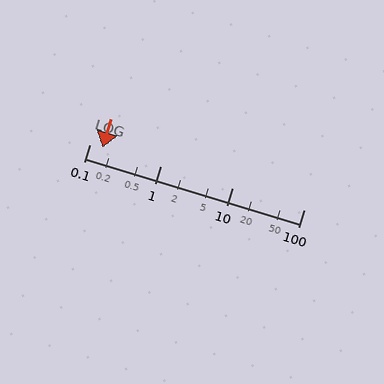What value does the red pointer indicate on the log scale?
The pointer indicates approximately 0.15.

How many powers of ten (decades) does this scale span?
The scale spans 3 decades, from 0.1 to 100.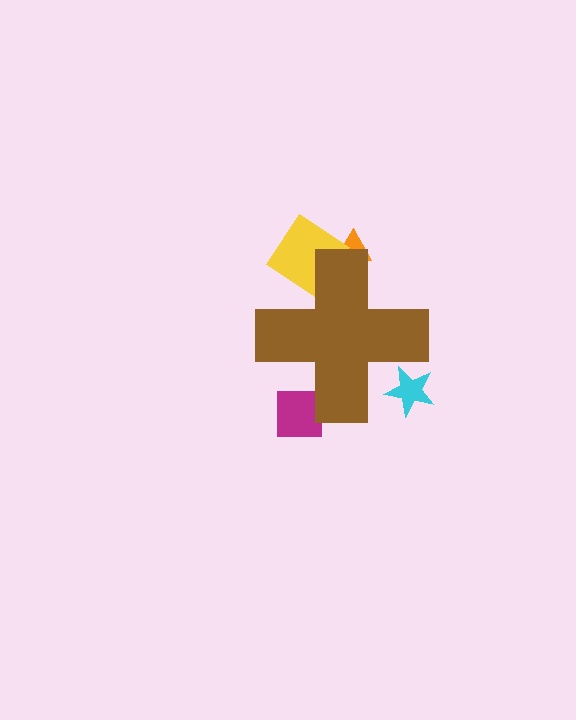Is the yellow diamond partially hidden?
Yes, the yellow diamond is partially hidden behind the brown cross.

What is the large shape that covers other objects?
A brown cross.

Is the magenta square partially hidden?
Yes, the magenta square is partially hidden behind the brown cross.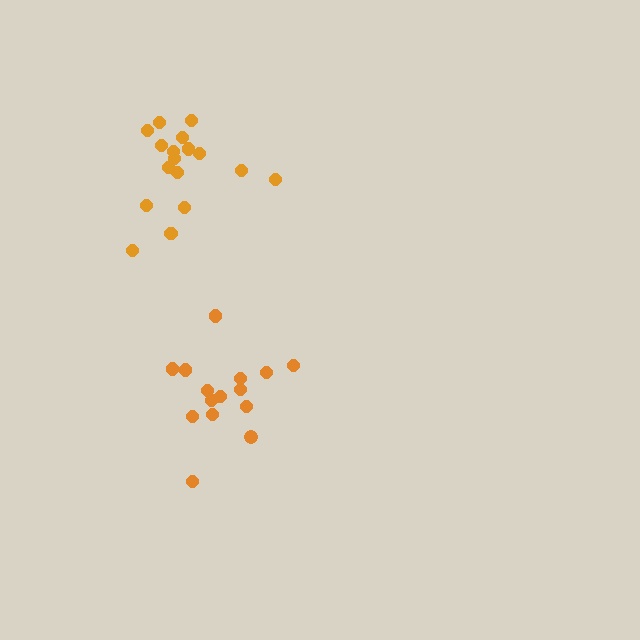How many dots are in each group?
Group 1: 15 dots, Group 2: 17 dots (32 total).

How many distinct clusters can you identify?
There are 2 distinct clusters.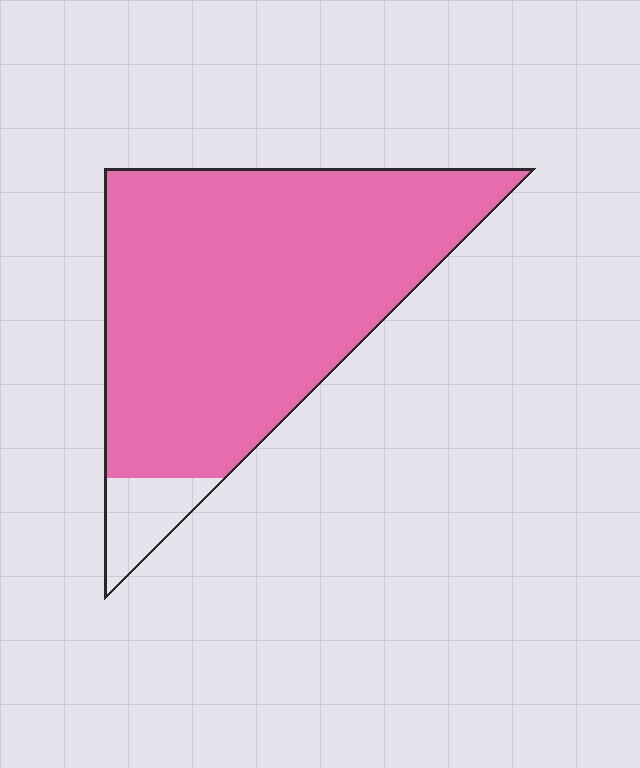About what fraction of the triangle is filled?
About nine tenths (9/10).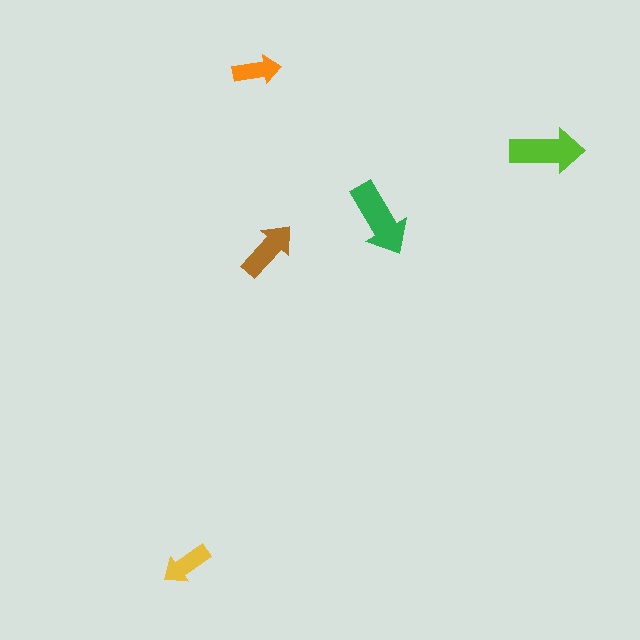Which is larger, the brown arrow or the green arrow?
The green one.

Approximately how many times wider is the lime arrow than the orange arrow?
About 1.5 times wider.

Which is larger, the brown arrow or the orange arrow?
The brown one.